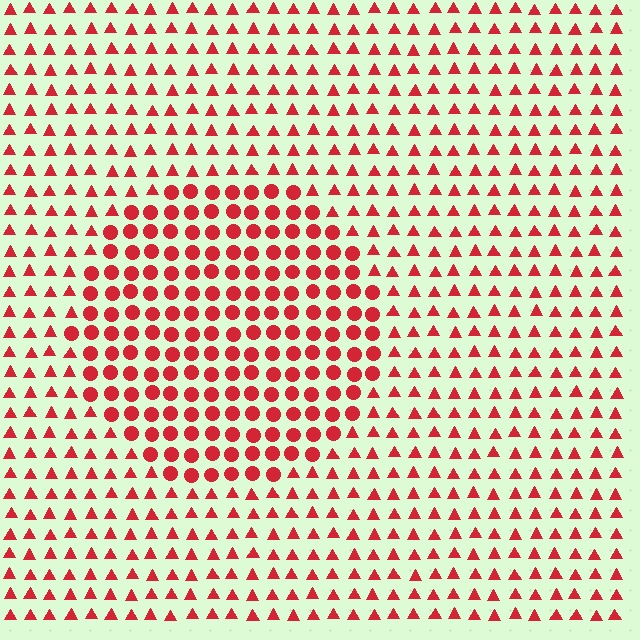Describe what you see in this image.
The image is filled with small red elements arranged in a uniform grid. A circle-shaped region contains circles, while the surrounding area contains triangles. The boundary is defined purely by the change in element shape.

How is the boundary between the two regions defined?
The boundary is defined by a change in element shape: circles inside vs. triangles outside. All elements share the same color and spacing.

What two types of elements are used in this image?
The image uses circles inside the circle region and triangles outside it.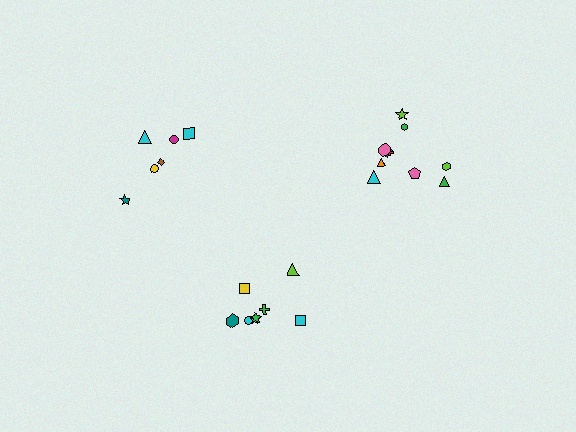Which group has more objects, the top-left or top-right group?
The top-right group.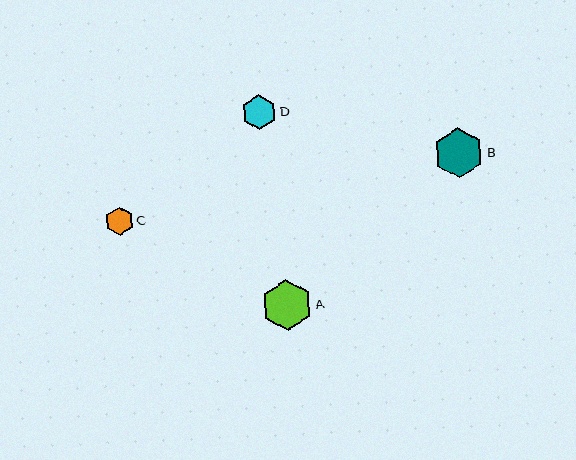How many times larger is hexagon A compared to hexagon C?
Hexagon A is approximately 1.8 times the size of hexagon C.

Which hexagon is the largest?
Hexagon A is the largest with a size of approximately 51 pixels.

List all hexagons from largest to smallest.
From largest to smallest: A, B, D, C.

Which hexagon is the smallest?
Hexagon C is the smallest with a size of approximately 28 pixels.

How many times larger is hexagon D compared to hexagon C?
Hexagon D is approximately 1.3 times the size of hexagon C.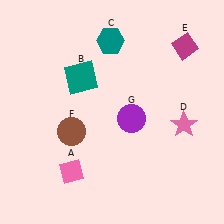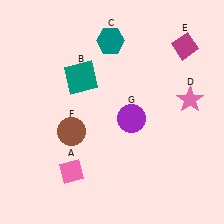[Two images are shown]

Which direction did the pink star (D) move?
The pink star (D) moved up.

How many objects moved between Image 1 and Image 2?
1 object moved between the two images.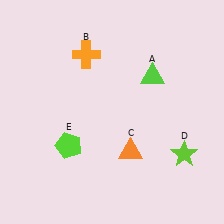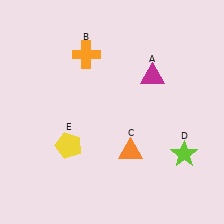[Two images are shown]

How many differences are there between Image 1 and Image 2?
There are 2 differences between the two images.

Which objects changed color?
A changed from lime to magenta. E changed from lime to yellow.